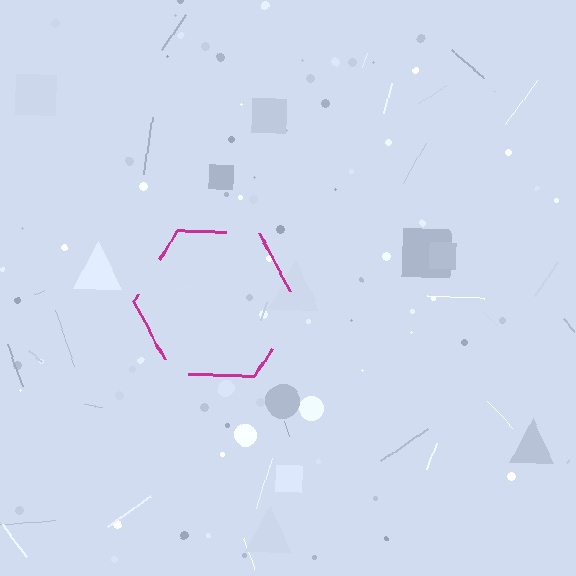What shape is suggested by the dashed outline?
The dashed outline suggests a hexagon.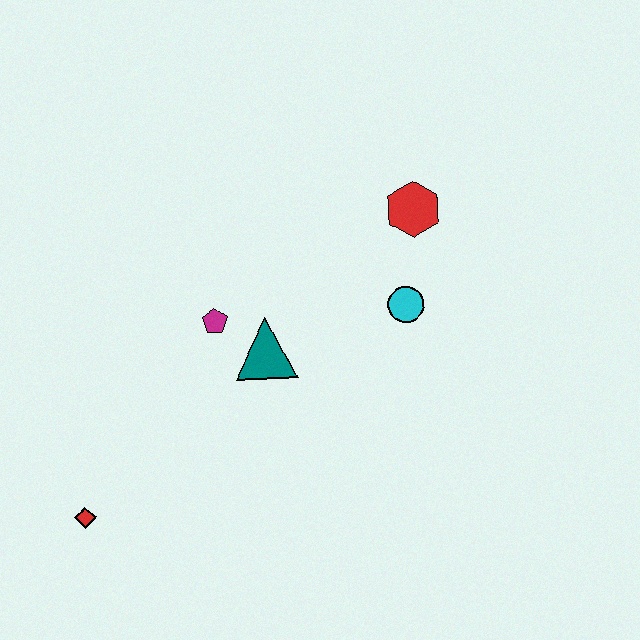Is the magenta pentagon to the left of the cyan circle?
Yes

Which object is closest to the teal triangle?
The magenta pentagon is closest to the teal triangle.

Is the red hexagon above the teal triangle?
Yes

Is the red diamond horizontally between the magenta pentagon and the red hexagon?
No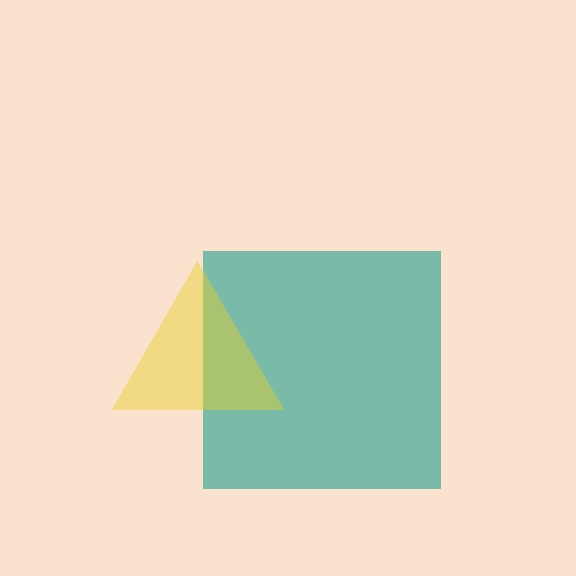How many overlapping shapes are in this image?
There are 2 overlapping shapes in the image.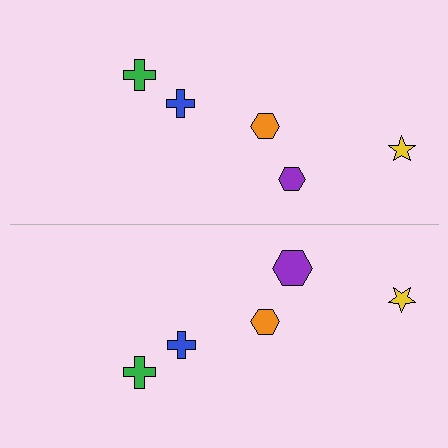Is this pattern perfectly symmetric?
No, the pattern is not perfectly symmetric. The purple hexagon on the bottom side has a different size than its mirror counterpart.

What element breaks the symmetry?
The purple hexagon on the bottom side has a different size than its mirror counterpart.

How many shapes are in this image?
There are 10 shapes in this image.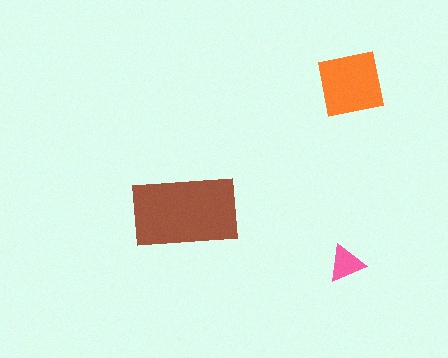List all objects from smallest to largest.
The pink triangle, the orange square, the brown rectangle.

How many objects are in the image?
There are 3 objects in the image.